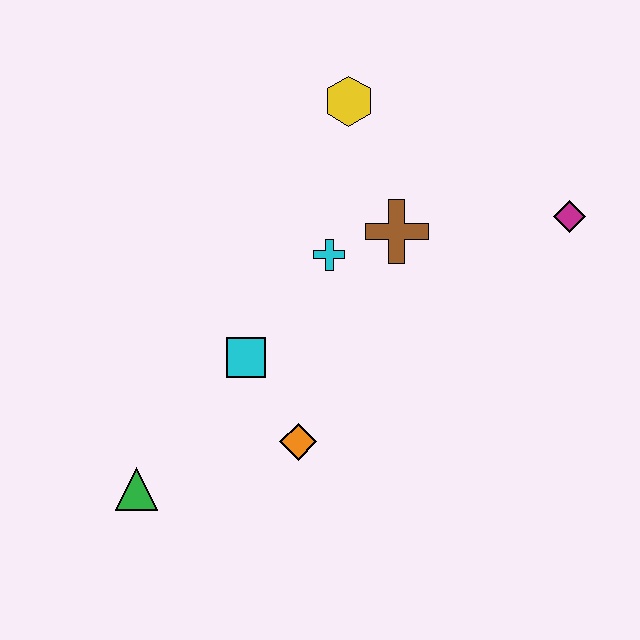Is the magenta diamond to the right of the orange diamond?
Yes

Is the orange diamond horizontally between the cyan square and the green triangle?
No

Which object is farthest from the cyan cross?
The green triangle is farthest from the cyan cross.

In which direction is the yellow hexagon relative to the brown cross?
The yellow hexagon is above the brown cross.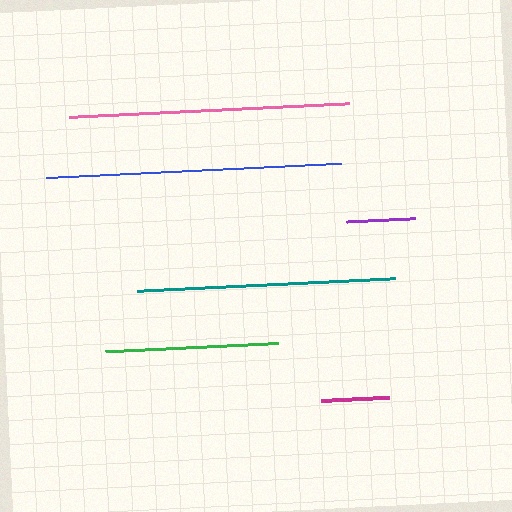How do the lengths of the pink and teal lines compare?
The pink and teal lines are approximately the same length.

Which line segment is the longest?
The blue line is the longest at approximately 295 pixels.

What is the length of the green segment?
The green segment is approximately 173 pixels long.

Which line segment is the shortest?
The magenta line is the shortest at approximately 68 pixels.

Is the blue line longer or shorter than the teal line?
The blue line is longer than the teal line.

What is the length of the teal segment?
The teal segment is approximately 260 pixels long.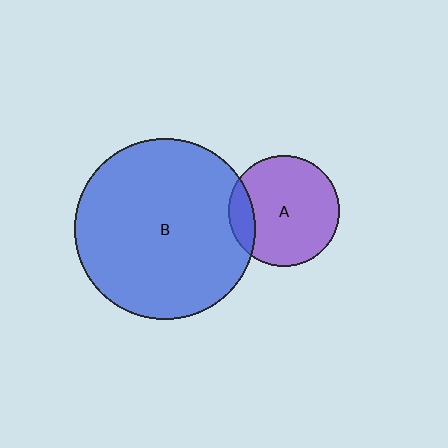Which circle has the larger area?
Circle B (blue).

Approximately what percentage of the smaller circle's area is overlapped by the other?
Approximately 15%.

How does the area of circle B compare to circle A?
Approximately 2.6 times.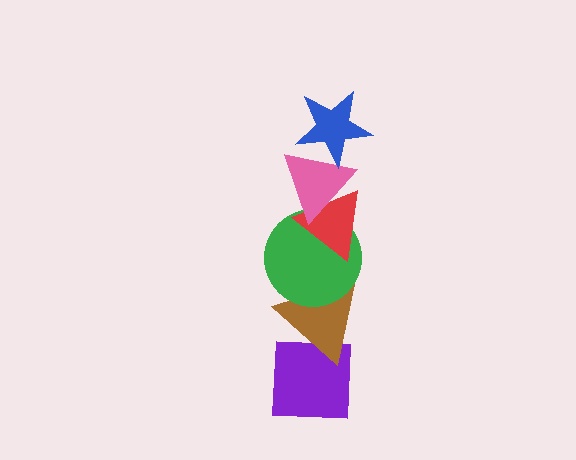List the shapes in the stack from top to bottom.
From top to bottom: the blue star, the pink triangle, the red triangle, the green circle, the brown triangle, the purple square.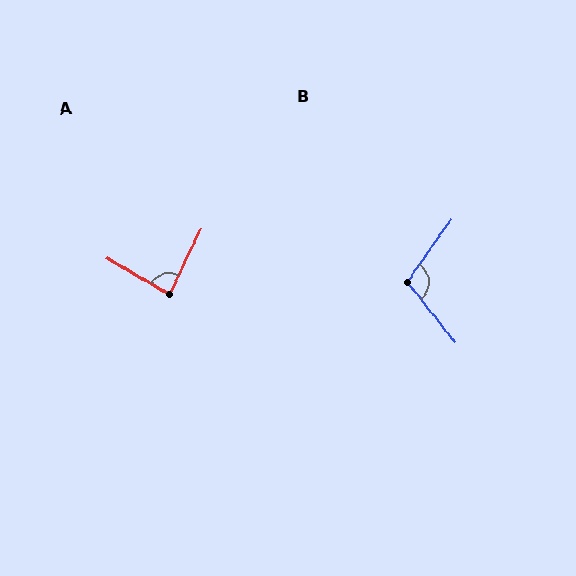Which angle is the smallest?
A, at approximately 86 degrees.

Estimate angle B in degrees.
Approximately 106 degrees.